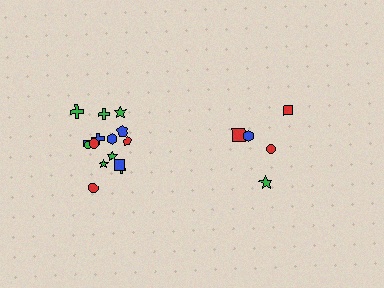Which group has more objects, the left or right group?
The left group.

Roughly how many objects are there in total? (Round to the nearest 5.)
Roughly 20 objects in total.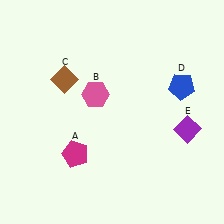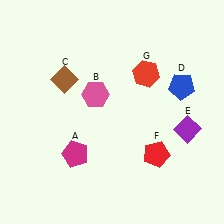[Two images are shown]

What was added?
A red pentagon (F), a red hexagon (G) were added in Image 2.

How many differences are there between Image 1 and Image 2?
There are 2 differences between the two images.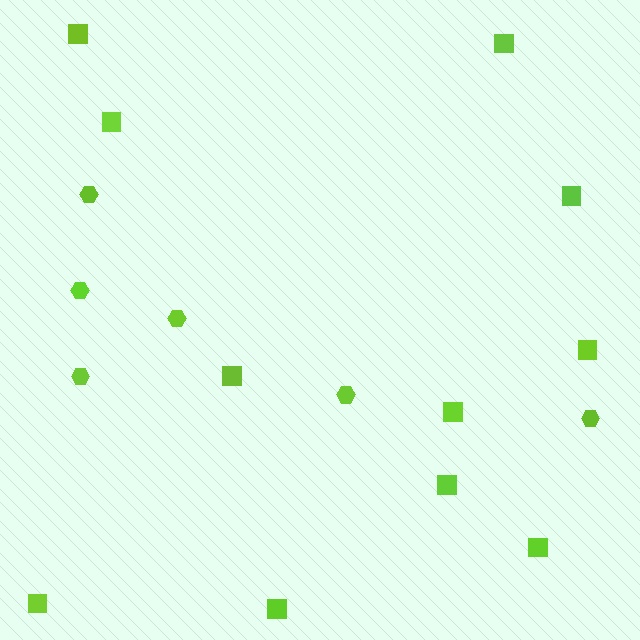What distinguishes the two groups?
There are 2 groups: one group of squares (11) and one group of hexagons (6).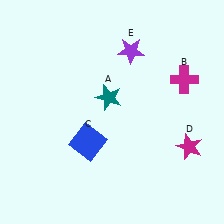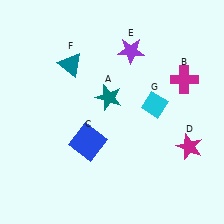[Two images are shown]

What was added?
A teal triangle (F), a cyan diamond (G) were added in Image 2.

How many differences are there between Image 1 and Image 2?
There are 2 differences between the two images.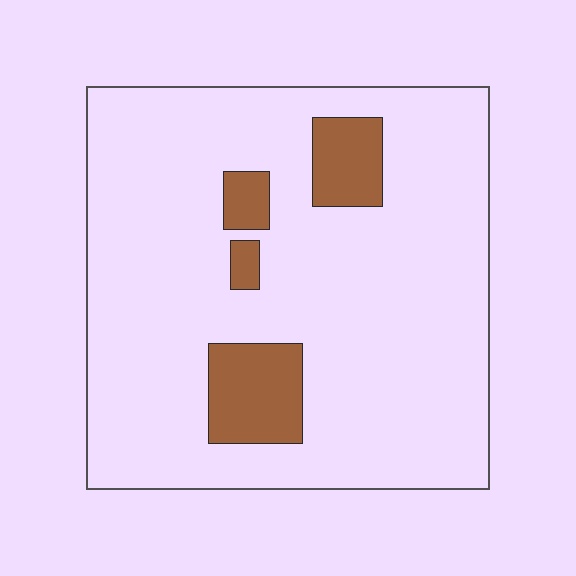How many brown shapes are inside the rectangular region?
4.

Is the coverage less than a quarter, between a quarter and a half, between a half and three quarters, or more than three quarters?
Less than a quarter.